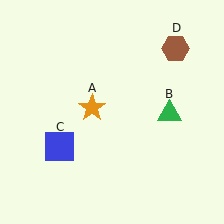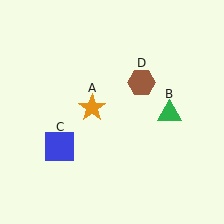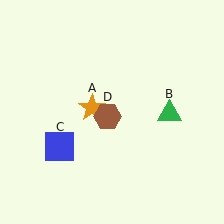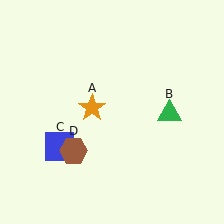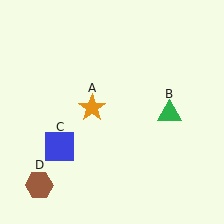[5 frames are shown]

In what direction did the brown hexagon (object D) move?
The brown hexagon (object D) moved down and to the left.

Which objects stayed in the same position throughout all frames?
Orange star (object A) and green triangle (object B) and blue square (object C) remained stationary.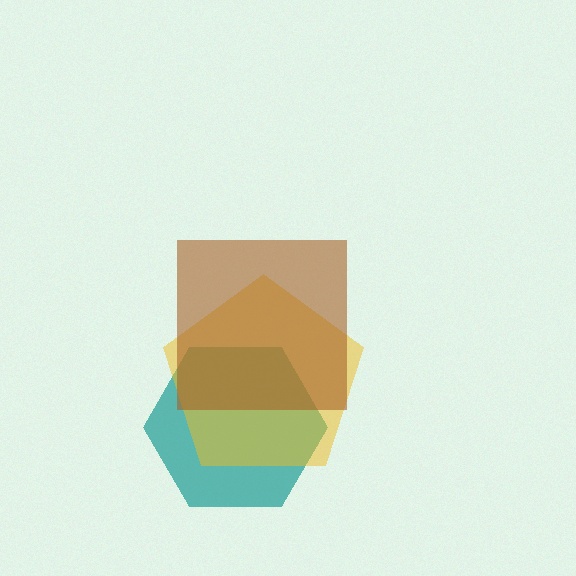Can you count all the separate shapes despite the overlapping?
Yes, there are 3 separate shapes.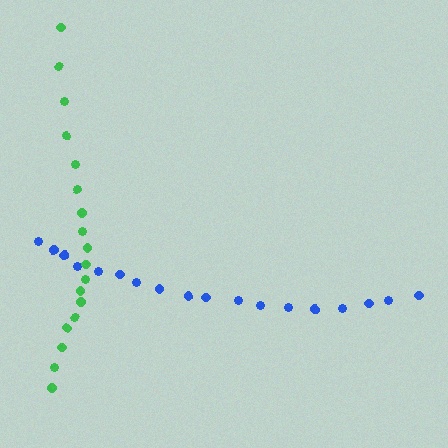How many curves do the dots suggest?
There are 2 distinct paths.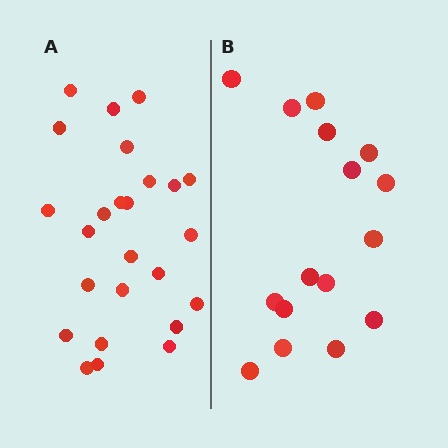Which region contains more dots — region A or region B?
Region A (the left region) has more dots.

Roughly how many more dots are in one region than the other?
Region A has roughly 8 or so more dots than region B.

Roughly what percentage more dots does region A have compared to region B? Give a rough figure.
About 55% more.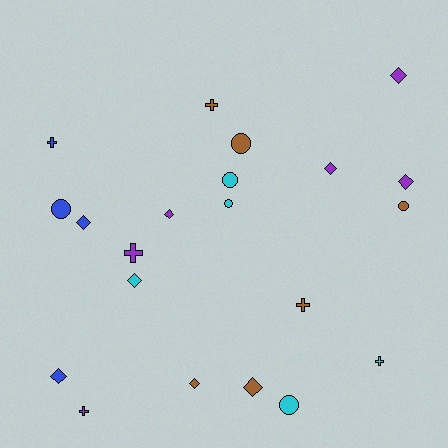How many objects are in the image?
There are 21 objects.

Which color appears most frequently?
Brown, with 6 objects.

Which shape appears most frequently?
Diamond, with 9 objects.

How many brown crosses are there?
There are 2 brown crosses.